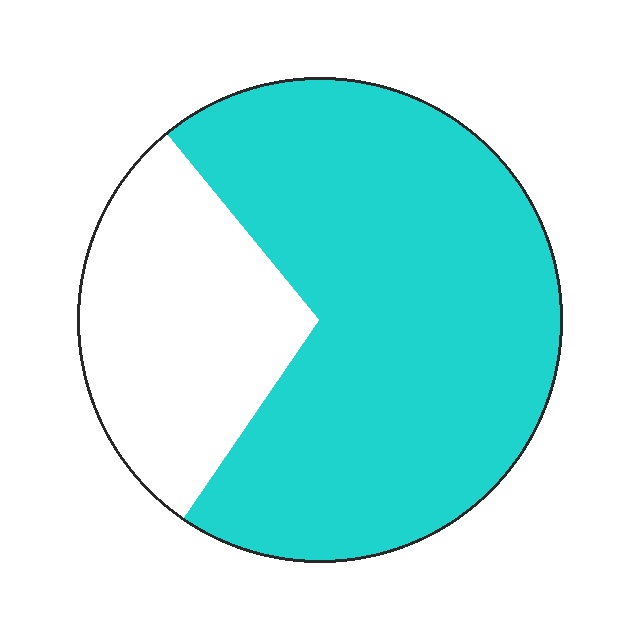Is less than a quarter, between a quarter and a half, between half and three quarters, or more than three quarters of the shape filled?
Between half and three quarters.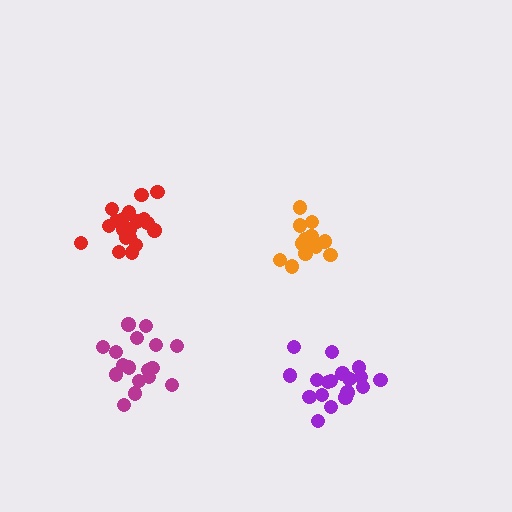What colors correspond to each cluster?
The clusters are colored: red, orange, purple, magenta.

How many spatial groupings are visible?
There are 4 spatial groupings.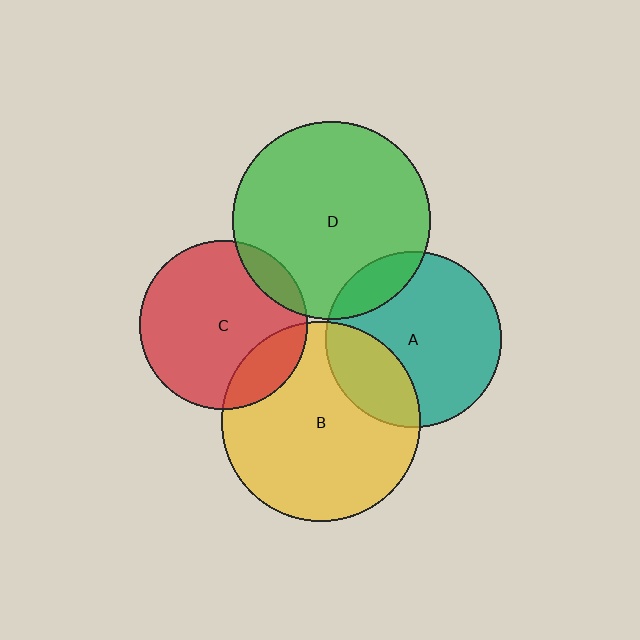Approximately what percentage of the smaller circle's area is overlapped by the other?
Approximately 15%.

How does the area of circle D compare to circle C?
Approximately 1.4 times.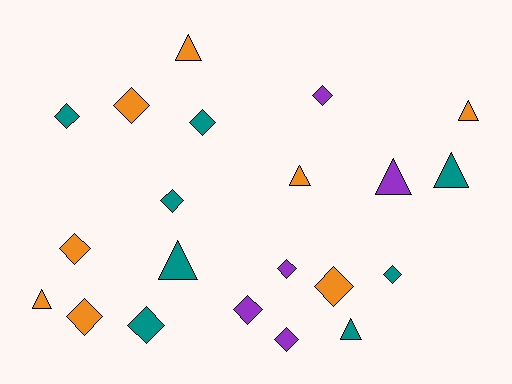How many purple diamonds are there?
There are 4 purple diamonds.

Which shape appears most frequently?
Diamond, with 13 objects.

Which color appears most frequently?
Orange, with 8 objects.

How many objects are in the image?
There are 21 objects.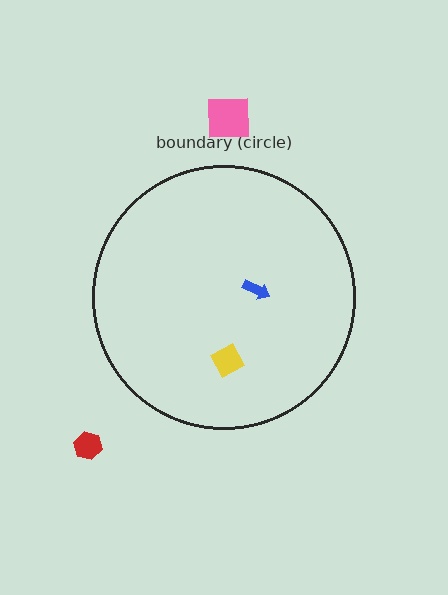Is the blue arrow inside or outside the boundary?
Inside.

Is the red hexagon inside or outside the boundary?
Outside.